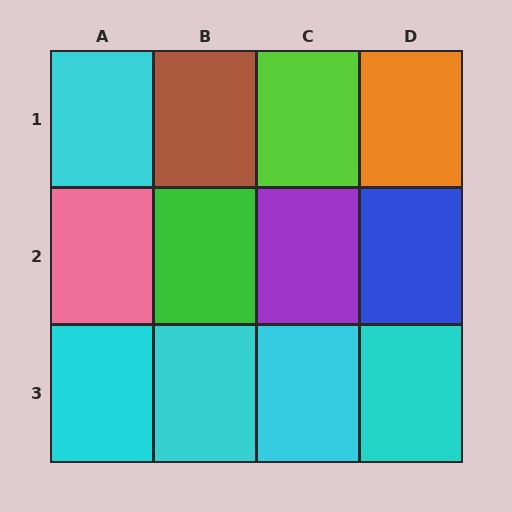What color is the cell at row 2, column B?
Green.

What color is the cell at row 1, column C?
Lime.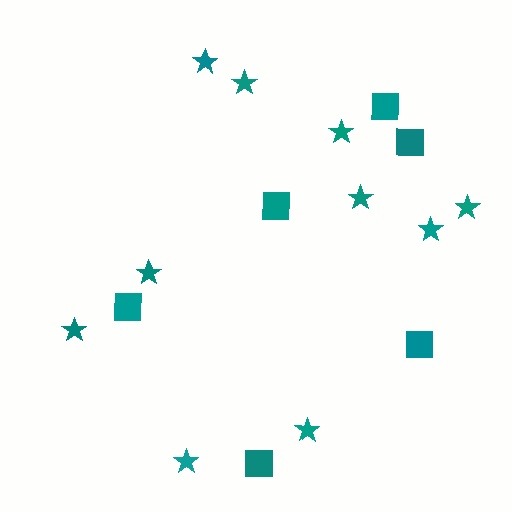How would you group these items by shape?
There are 2 groups: one group of squares (6) and one group of stars (10).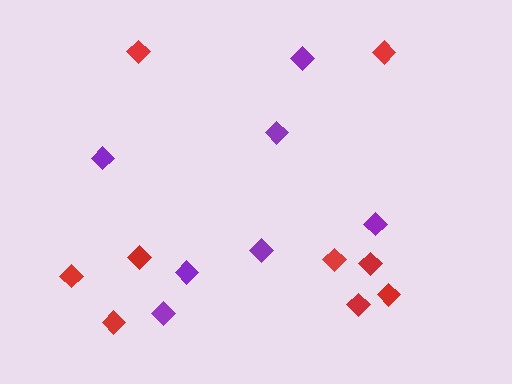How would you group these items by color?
There are 2 groups: one group of red diamonds (9) and one group of purple diamonds (7).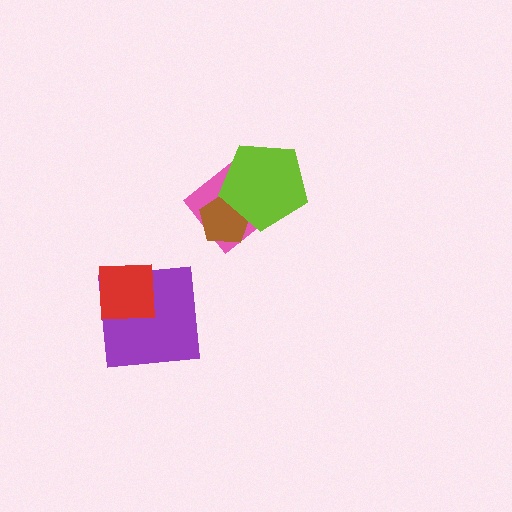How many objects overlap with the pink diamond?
2 objects overlap with the pink diamond.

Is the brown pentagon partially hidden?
Yes, it is partially covered by another shape.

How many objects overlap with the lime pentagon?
2 objects overlap with the lime pentagon.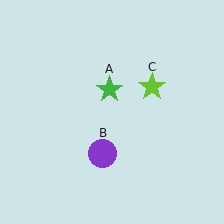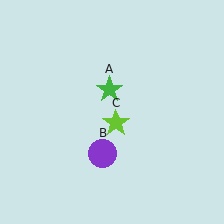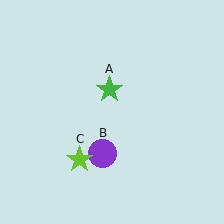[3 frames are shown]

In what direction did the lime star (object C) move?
The lime star (object C) moved down and to the left.